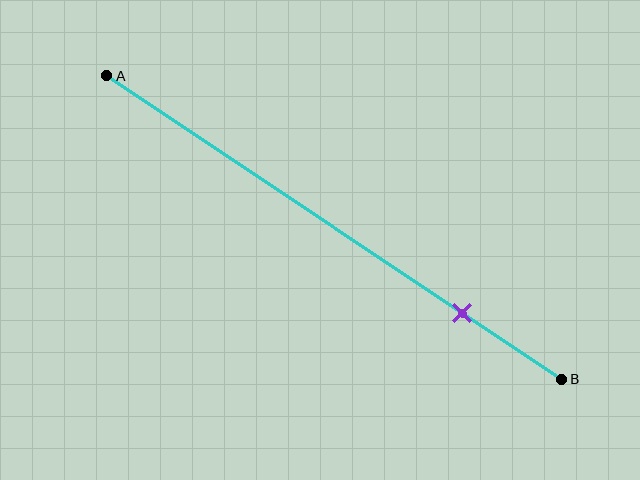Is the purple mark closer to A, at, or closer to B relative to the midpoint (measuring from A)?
The purple mark is closer to point B than the midpoint of segment AB.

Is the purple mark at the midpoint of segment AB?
No, the mark is at about 80% from A, not at the 50% midpoint.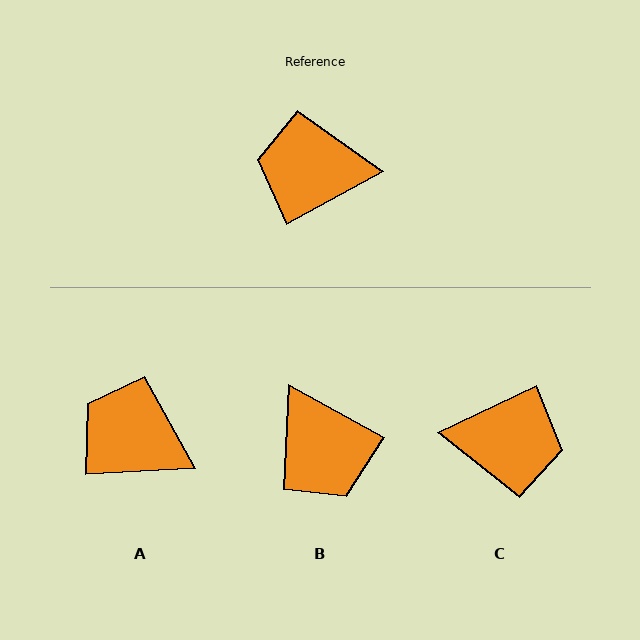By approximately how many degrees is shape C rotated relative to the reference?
Approximately 177 degrees counter-clockwise.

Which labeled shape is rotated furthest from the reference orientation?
C, about 177 degrees away.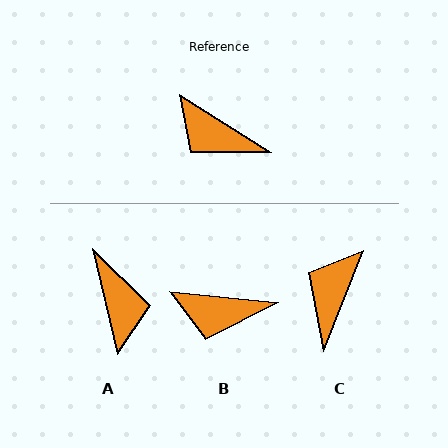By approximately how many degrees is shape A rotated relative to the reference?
Approximately 136 degrees counter-clockwise.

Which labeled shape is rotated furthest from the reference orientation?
A, about 136 degrees away.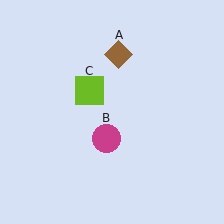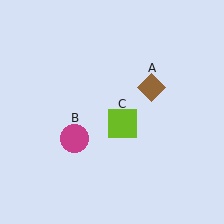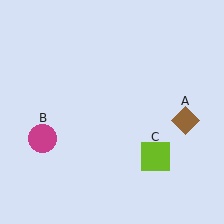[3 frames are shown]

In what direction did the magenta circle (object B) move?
The magenta circle (object B) moved left.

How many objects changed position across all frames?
3 objects changed position: brown diamond (object A), magenta circle (object B), lime square (object C).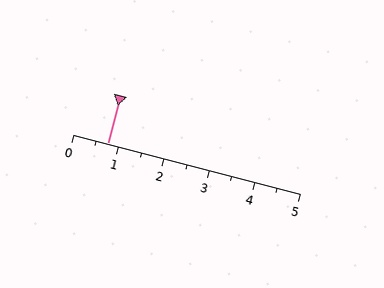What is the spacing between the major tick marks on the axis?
The major ticks are spaced 1 apart.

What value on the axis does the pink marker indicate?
The marker indicates approximately 0.8.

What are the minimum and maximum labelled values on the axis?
The axis runs from 0 to 5.